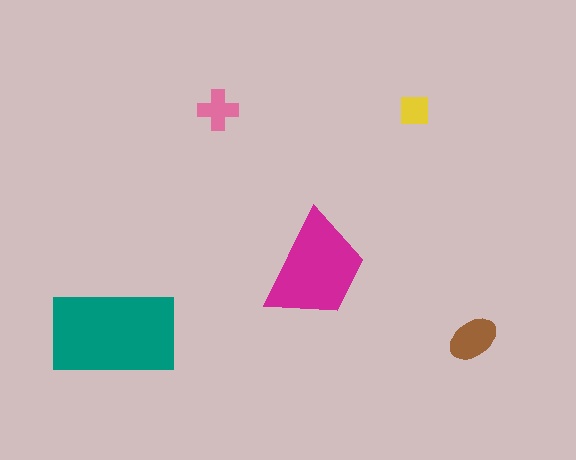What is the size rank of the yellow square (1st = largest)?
5th.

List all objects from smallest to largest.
The yellow square, the pink cross, the brown ellipse, the magenta trapezoid, the teal rectangle.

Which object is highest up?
The pink cross is topmost.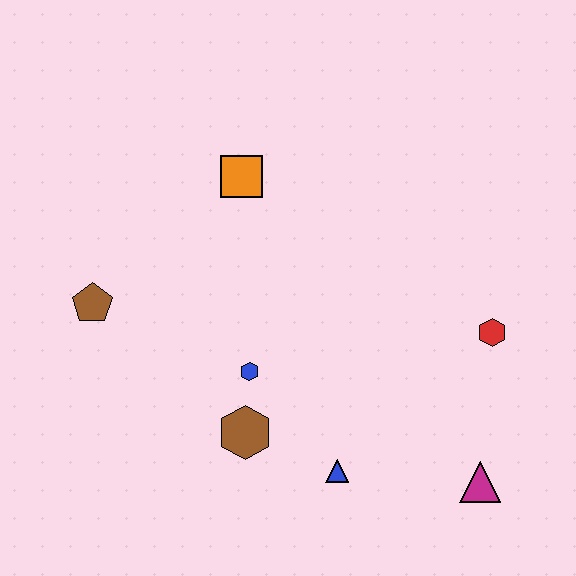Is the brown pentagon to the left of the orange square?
Yes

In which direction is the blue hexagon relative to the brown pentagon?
The blue hexagon is to the right of the brown pentagon.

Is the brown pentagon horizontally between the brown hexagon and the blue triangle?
No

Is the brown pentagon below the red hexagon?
No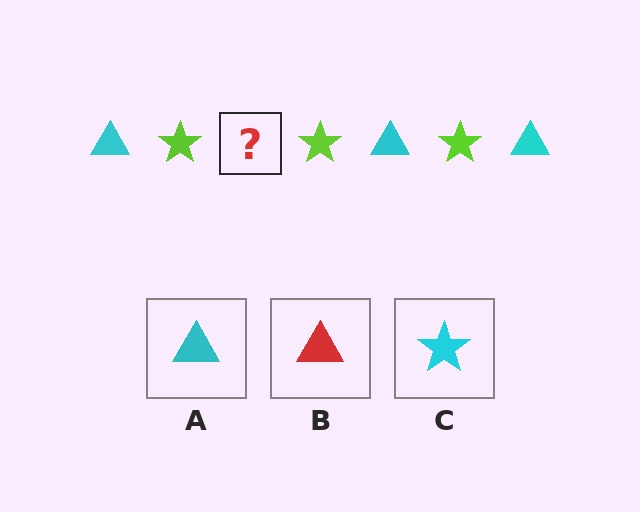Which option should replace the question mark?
Option A.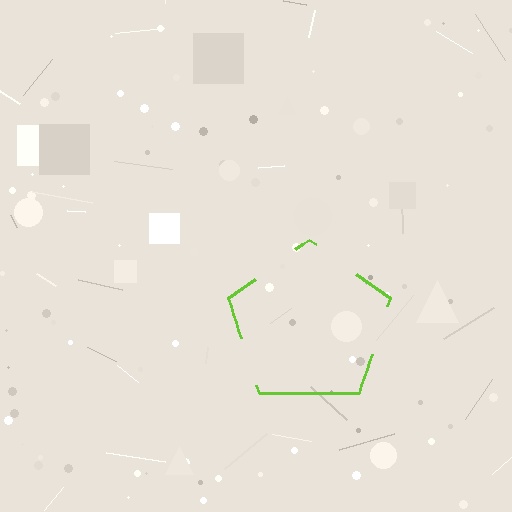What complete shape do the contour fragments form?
The contour fragments form a pentagon.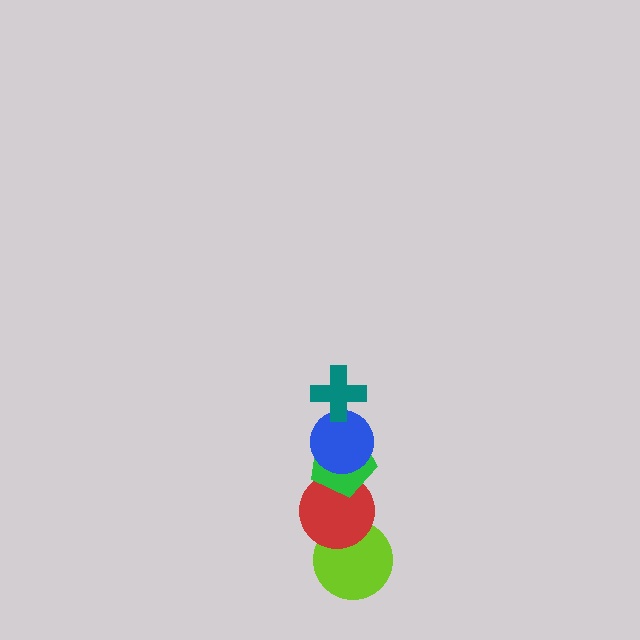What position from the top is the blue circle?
The blue circle is 2nd from the top.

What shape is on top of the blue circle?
The teal cross is on top of the blue circle.